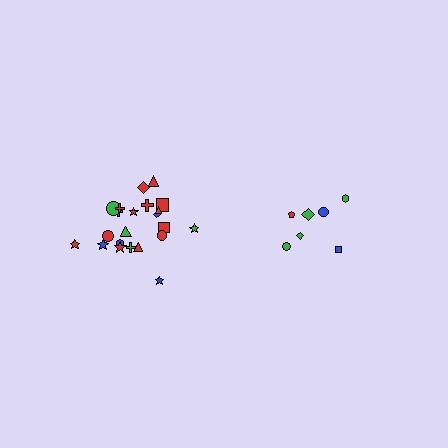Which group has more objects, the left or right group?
The left group.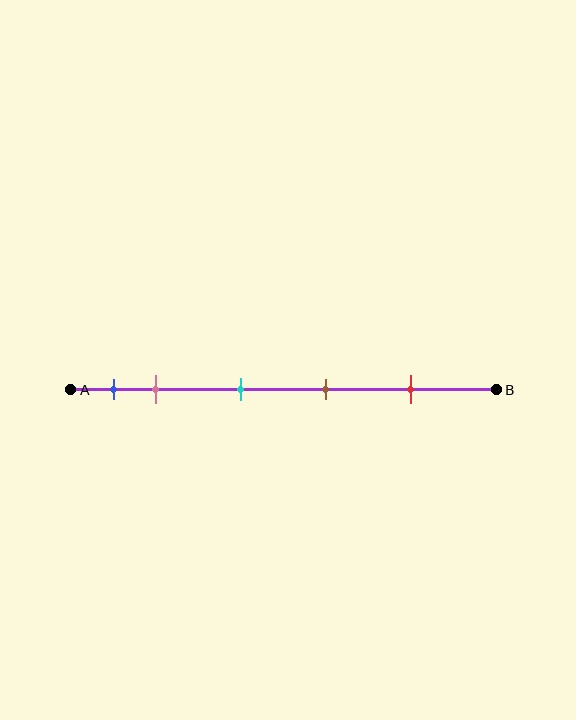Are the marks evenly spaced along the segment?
No, the marks are not evenly spaced.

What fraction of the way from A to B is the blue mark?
The blue mark is approximately 10% (0.1) of the way from A to B.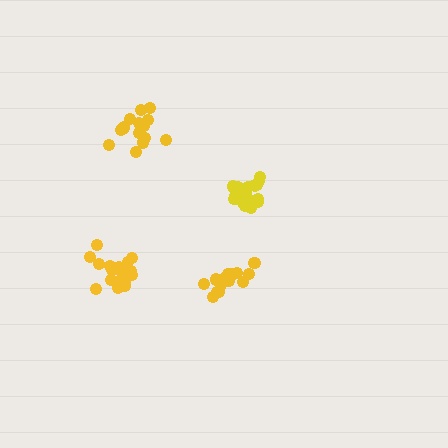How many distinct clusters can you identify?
There are 4 distinct clusters.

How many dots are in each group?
Group 1: 17 dots, Group 2: 19 dots, Group 3: 17 dots, Group 4: 19 dots (72 total).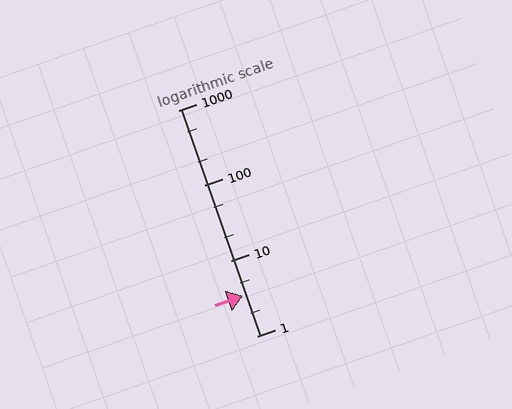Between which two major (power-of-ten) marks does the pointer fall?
The pointer is between 1 and 10.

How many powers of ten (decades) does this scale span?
The scale spans 3 decades, from 1 to 1000.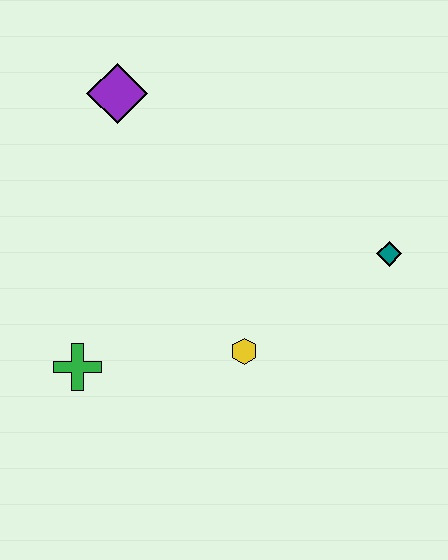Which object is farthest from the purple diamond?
The teal diamond is farthest from the purple diamond.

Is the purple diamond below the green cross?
No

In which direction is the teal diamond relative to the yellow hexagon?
The teal diamond is to the right of the yellow hexagon.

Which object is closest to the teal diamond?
The yellow hexagon is closest to the teal diamond.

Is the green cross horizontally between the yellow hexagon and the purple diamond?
No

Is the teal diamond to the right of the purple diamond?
Yes